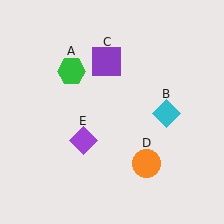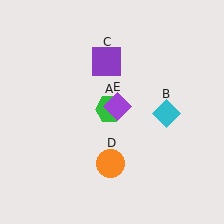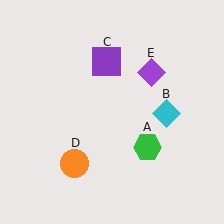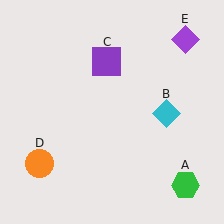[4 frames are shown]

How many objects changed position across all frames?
3 objects changed position: green hexagon (object A), orange circle (object D), purple diamond (object E).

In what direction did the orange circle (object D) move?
The orange circle (object D) moved left.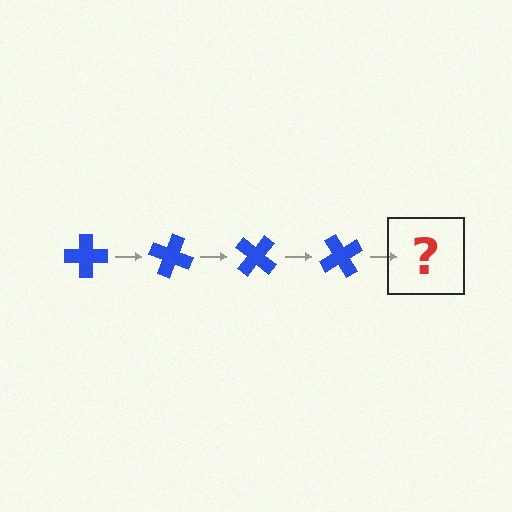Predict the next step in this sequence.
The next step is a blue cross rotated 80 degrees.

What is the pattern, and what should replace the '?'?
The pattern is that the cross rotates 20 degrees each step. The '?' should be a blue cross rotated 80 degrees.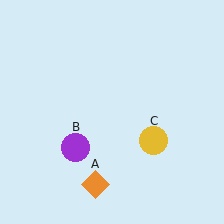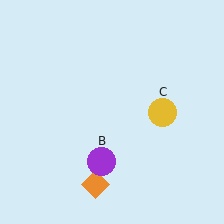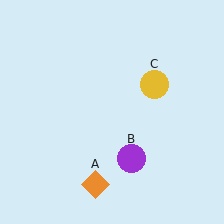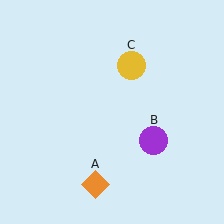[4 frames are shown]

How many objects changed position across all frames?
2 objects changed position: purple circle (object B), yellow circle (object C).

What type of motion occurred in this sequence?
The purple circle (object B), yellow circle (object C) rotated counterclockwise around the center of the scene.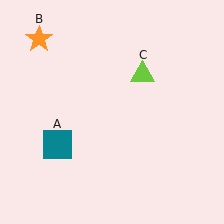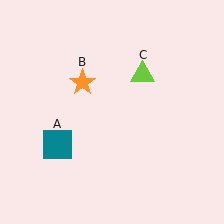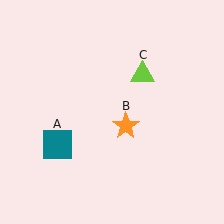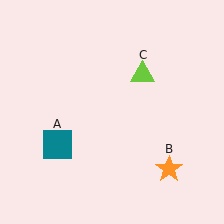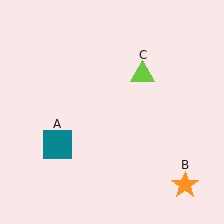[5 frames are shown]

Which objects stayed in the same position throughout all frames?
Teal square (object A) and lime triangle (object C) remained stationary.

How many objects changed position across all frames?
1 object changed position: orange star (object B).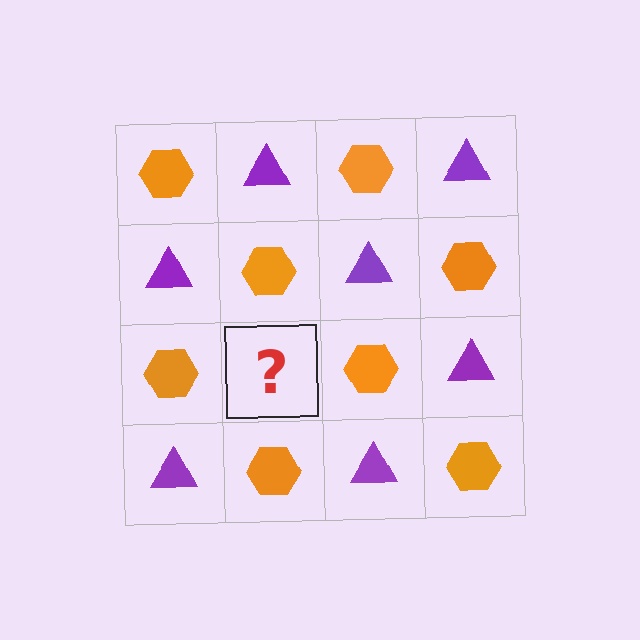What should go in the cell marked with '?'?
The missing cell should contain a purple triangle.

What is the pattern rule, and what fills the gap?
The rule is that it alternates orange hexagon and purple triangle in a checkerboard pattern. The gap should be filled with a purple triangle.